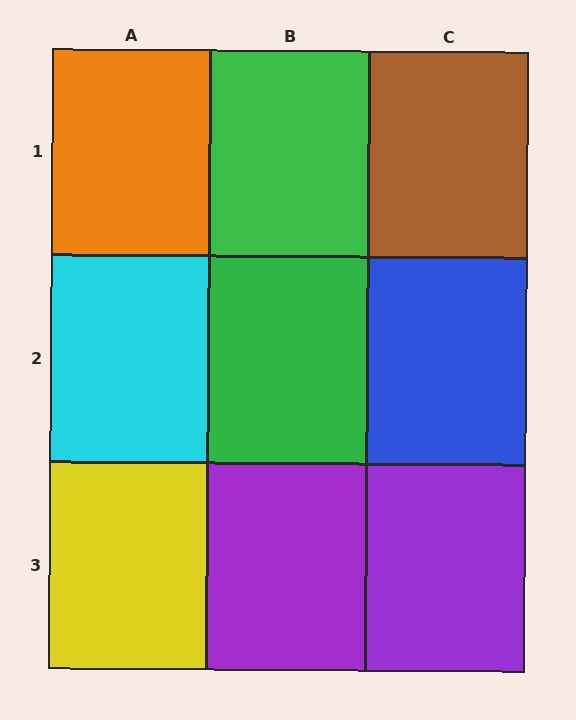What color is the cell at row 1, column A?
Orange.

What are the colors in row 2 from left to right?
Cyan, green, blue.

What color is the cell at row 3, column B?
Purple.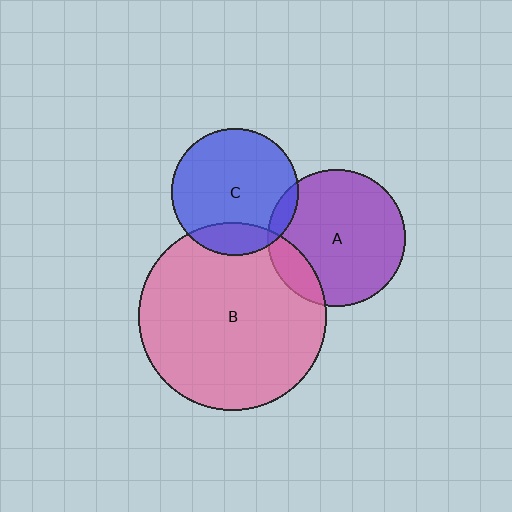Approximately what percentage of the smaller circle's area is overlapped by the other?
Approximately 10%.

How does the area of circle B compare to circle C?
Approximately 2.2 times.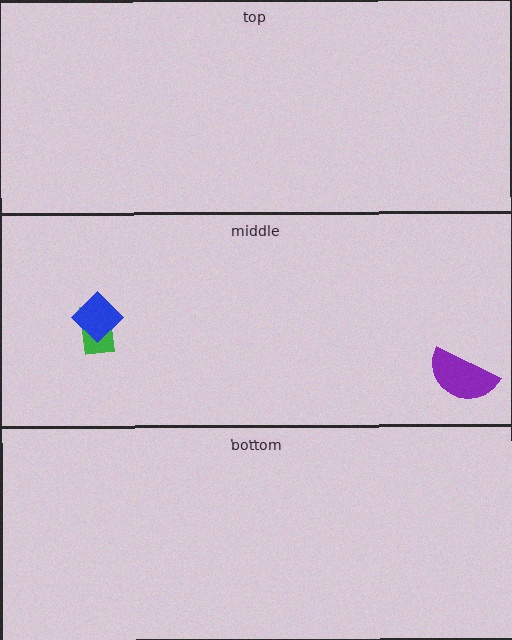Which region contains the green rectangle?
The middle region.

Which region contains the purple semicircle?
The middle region.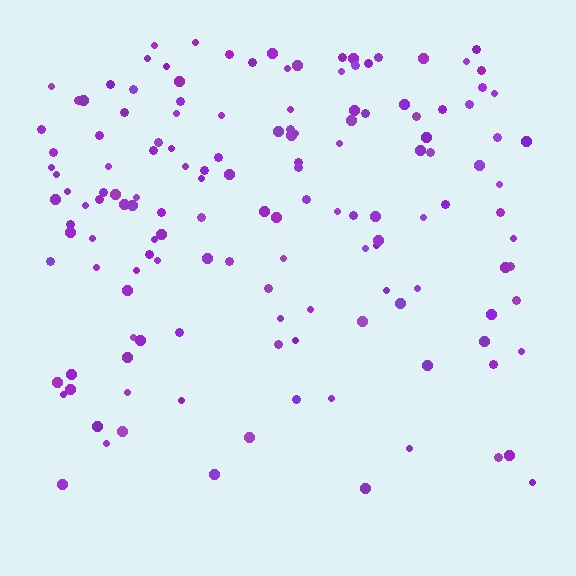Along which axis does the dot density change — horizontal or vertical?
Vertical.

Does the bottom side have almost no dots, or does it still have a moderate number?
Still a moderate number, just noticeably fewer than the top.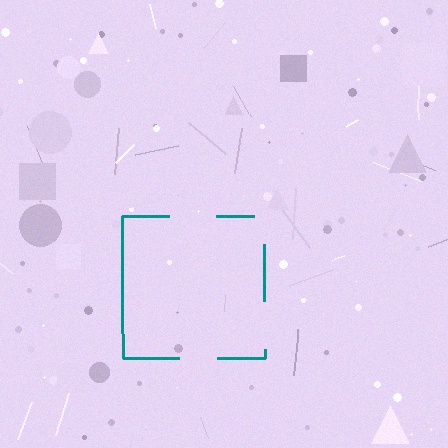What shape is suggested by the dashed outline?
The dashed outline suggests a square.